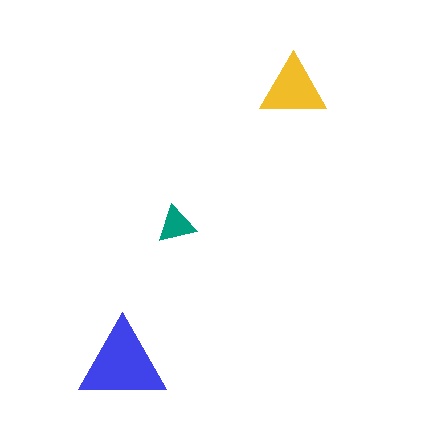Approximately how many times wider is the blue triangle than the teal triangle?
About 2 times wider.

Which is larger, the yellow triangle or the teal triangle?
The yellow one.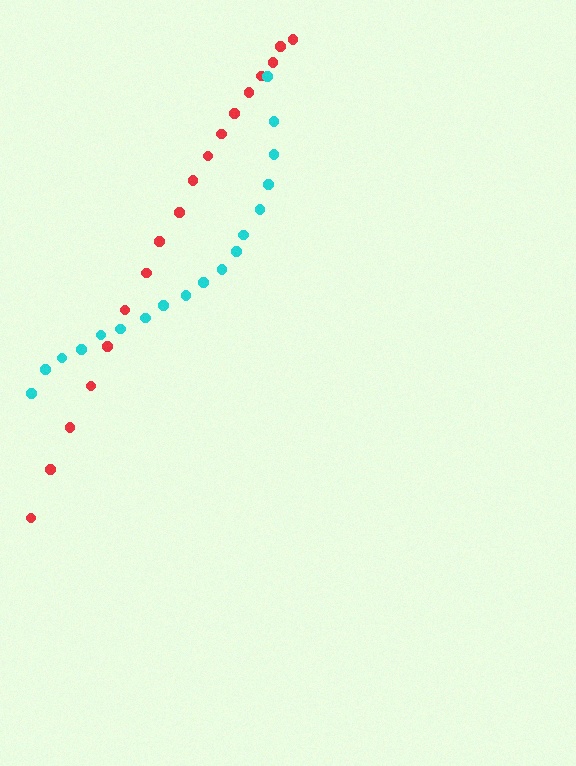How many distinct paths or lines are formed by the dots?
There are 2 distinct paths.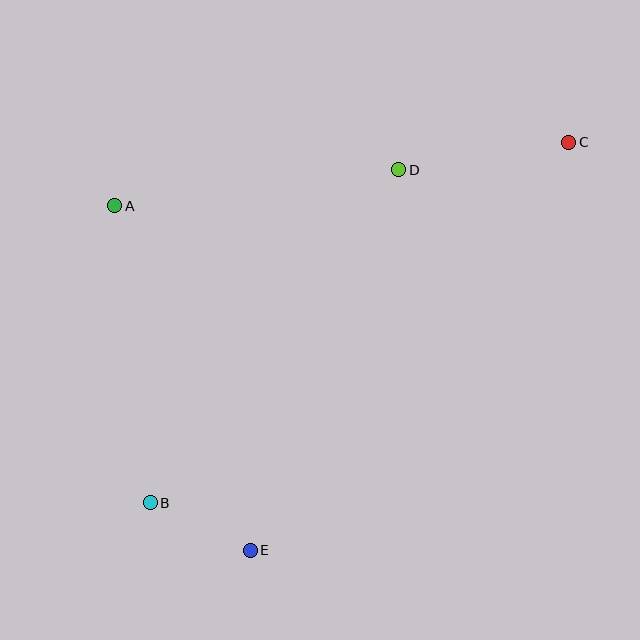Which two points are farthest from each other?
Points B and C are farthest from each other.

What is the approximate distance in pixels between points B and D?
The distance between B and D is approximately 416 pixels.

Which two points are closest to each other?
Points B and E are closest to each other.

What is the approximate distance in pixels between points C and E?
The distance between C and E is approximately 518 pixels.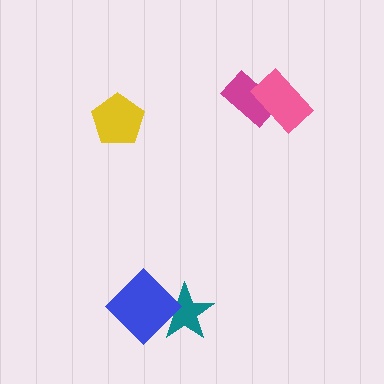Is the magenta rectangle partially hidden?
Yes, it is partially covered by another shape.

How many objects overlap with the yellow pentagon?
0 objects overlap with the yellow pentagon.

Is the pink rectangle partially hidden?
No, no other shape covers it.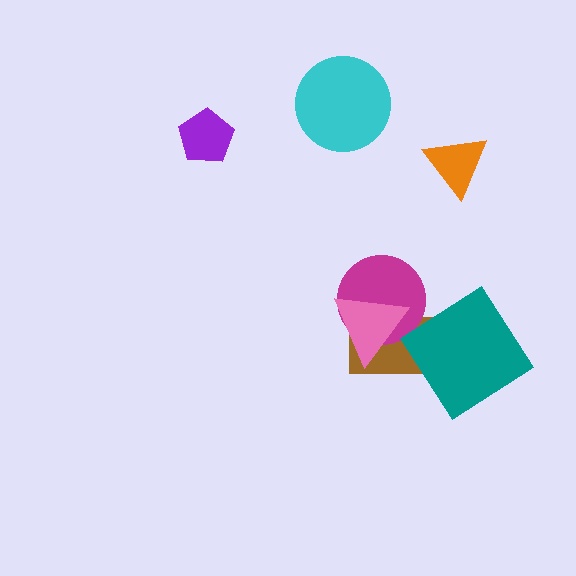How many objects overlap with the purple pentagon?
0 objects overlap with the purple pentagon.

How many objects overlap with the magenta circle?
2 objects overlap with the magenta circle.